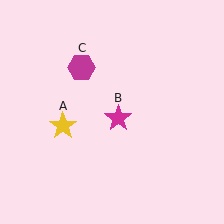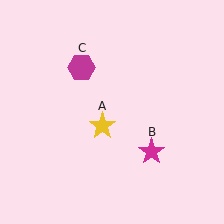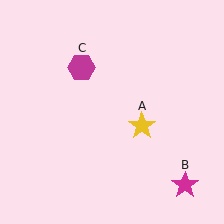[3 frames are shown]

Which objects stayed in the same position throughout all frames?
Magenta hexagon (object C) remained stationary.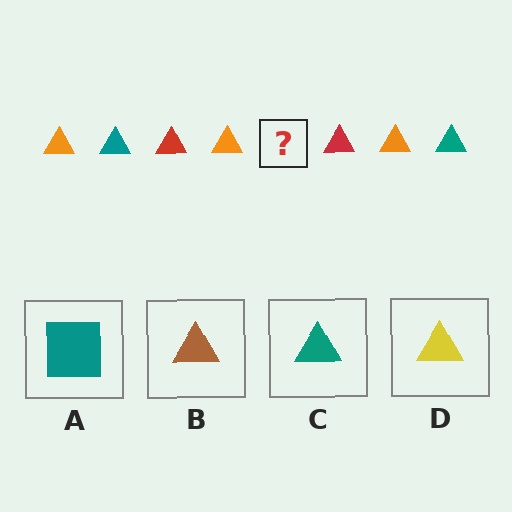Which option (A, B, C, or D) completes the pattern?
C.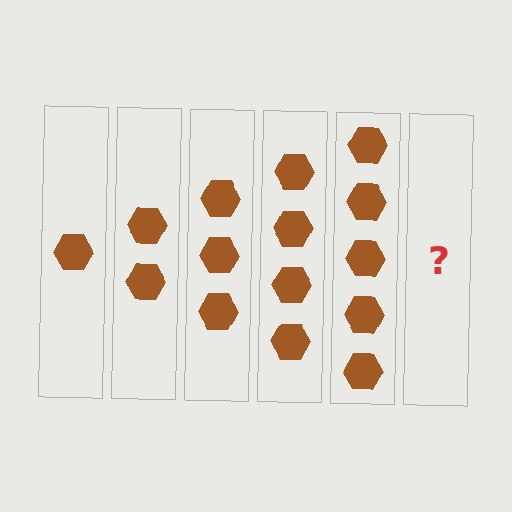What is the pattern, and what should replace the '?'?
The pattern is that each step adds one more hexagon. The '?' should be 6 hexagons.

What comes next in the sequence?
The next element should be 6 hexagons.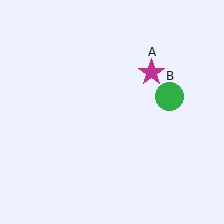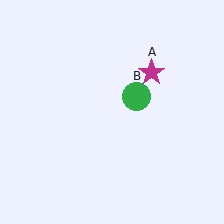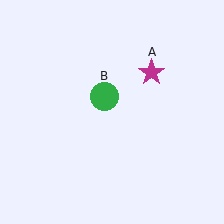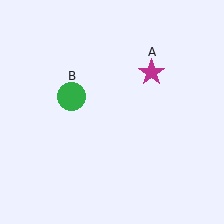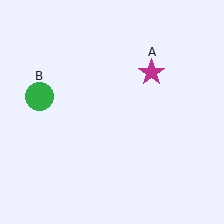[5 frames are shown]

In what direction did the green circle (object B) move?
The green circle (object B) moved left.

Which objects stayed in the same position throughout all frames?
Magenta star (object A) remained stationary.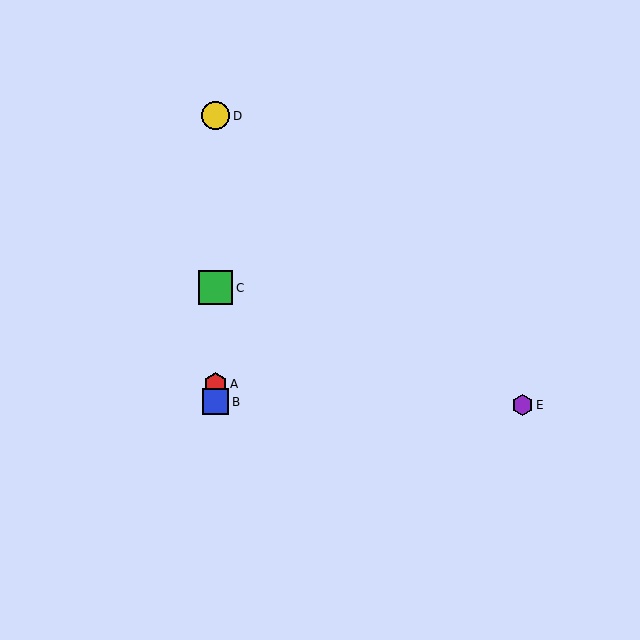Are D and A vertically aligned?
Yes, both are at x≈216.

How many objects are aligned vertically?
4 objects (A, B, C, D) are aligned vertically.